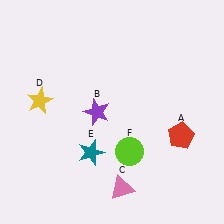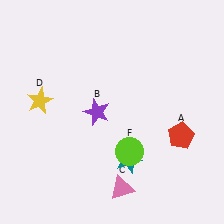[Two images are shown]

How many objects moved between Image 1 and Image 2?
1 object moved between the two images.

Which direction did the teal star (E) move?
The teal star (E) moved right.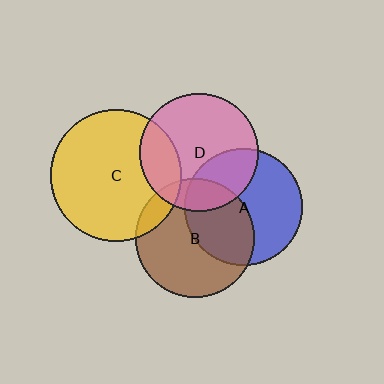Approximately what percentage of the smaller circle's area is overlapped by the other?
Approximately 30%.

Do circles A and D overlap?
Yes.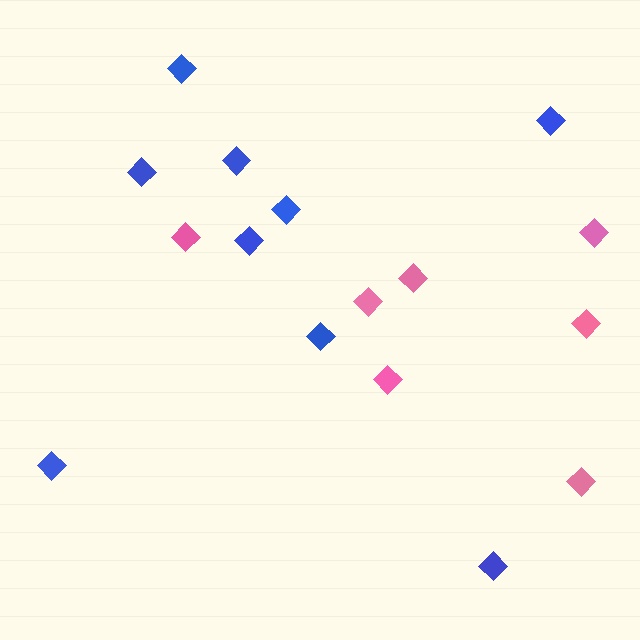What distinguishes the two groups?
There are 2 groups: one group of pink diamonds (7) and one group of blue diamonds (9).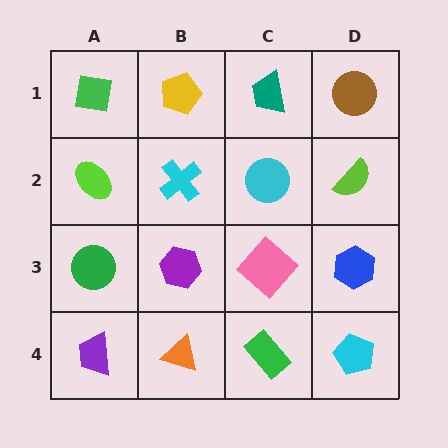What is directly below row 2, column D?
A blue hexagon.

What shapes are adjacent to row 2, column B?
A yellow pentagon (row 1, column B), a purple hexagon (row 3, column B), a lime ellipse (row 2, column A), a cyan circle (row 2, column C).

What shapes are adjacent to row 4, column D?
A blue hexagon (row 3, column D), a green rectangle (row 4, column C).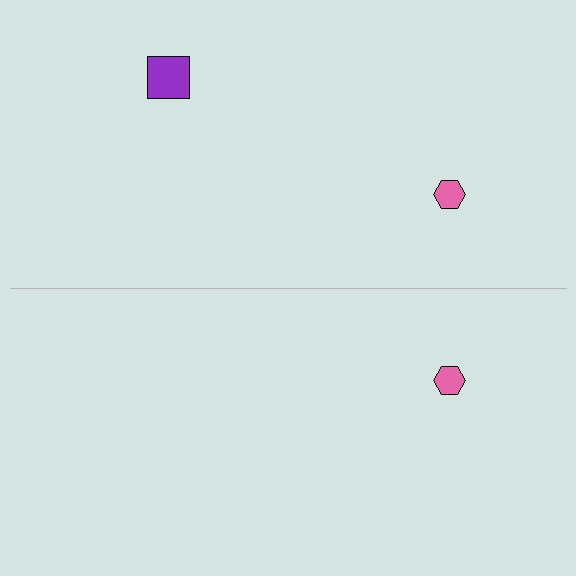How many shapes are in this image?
There are 3 shapes in this image.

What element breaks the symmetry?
A purple square is missing from the bottom side.